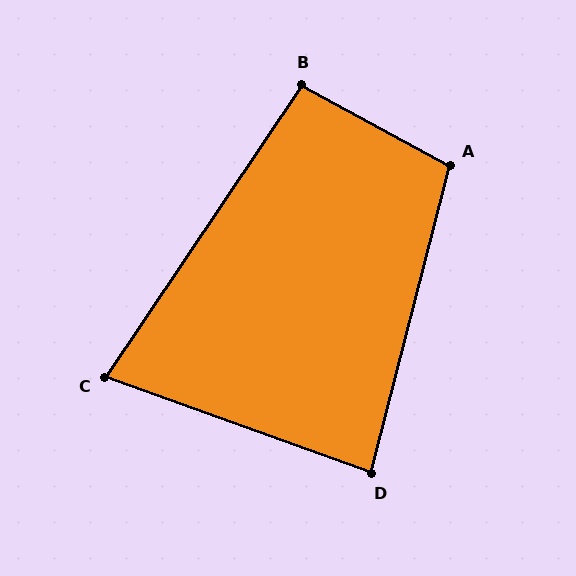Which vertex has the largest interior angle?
A, at approximately 104 degrees.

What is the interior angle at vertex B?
Approximately 95 degrees (obtuse).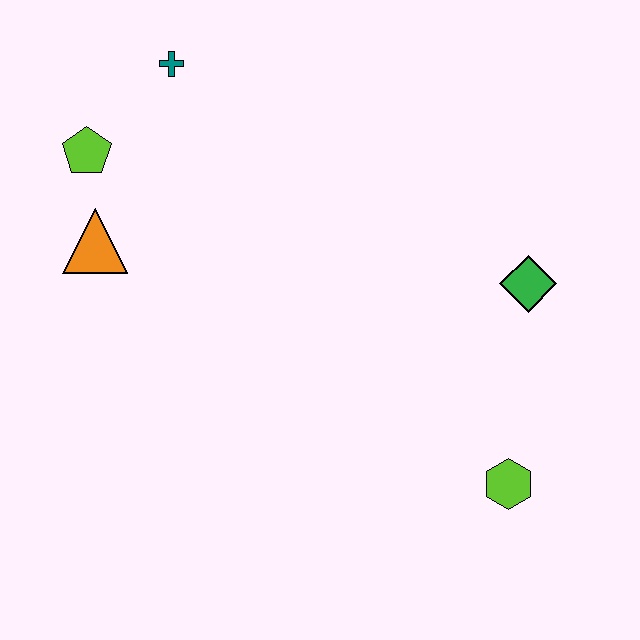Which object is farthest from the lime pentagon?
The lime hexagon is farthest from the lime pentagon.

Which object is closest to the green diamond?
The lime hexagon is closest to the green diamond.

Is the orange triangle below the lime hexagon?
No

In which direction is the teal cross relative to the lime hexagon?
The teal cross is above the lime hexagon.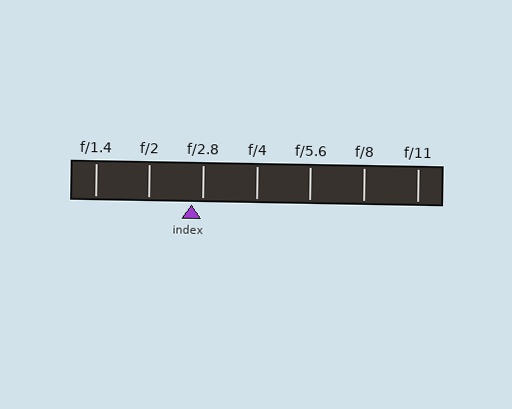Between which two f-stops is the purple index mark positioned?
The index mark is between f/2 and f/2.8.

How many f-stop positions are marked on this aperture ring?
There are 7 f-stop positions marked.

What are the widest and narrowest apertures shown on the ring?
The widest aperture shown is f/1.4 and the narrowest is f/11.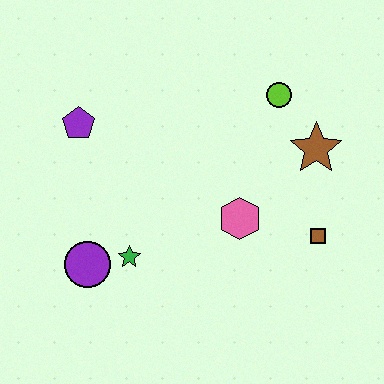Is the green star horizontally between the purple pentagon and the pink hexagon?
Yes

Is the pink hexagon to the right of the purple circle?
Yes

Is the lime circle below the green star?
No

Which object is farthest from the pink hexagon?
The purple pentagon is farthest from the pink hexagon.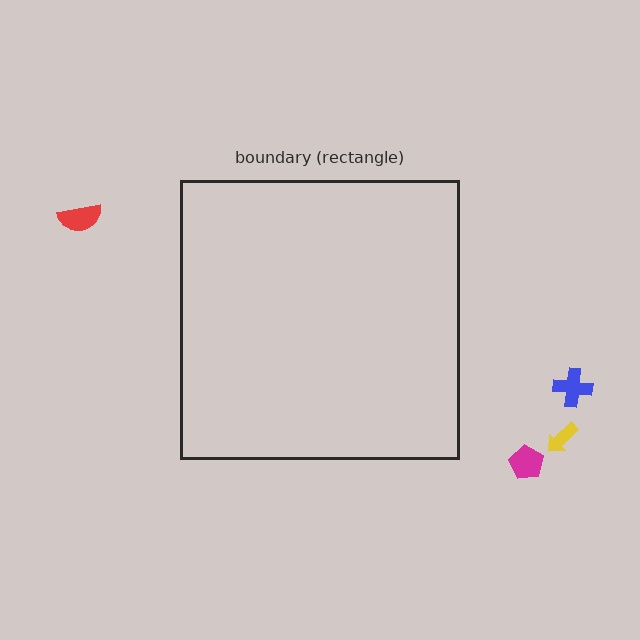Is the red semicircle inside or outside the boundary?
Outside.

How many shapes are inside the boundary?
0 inside, 4 outside.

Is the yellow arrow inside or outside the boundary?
Outside.